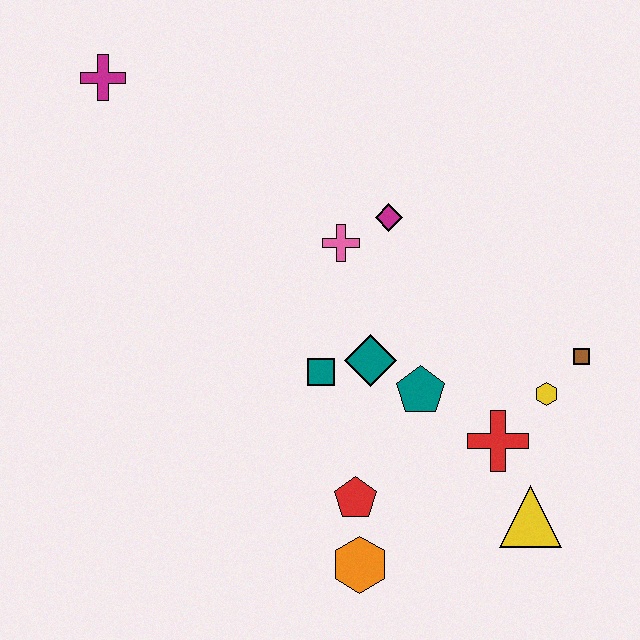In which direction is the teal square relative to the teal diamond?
The teal square is to the left of the teal diamond.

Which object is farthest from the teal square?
The magenta cross is farthest from the teal square.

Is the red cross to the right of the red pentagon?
Yes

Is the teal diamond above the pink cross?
No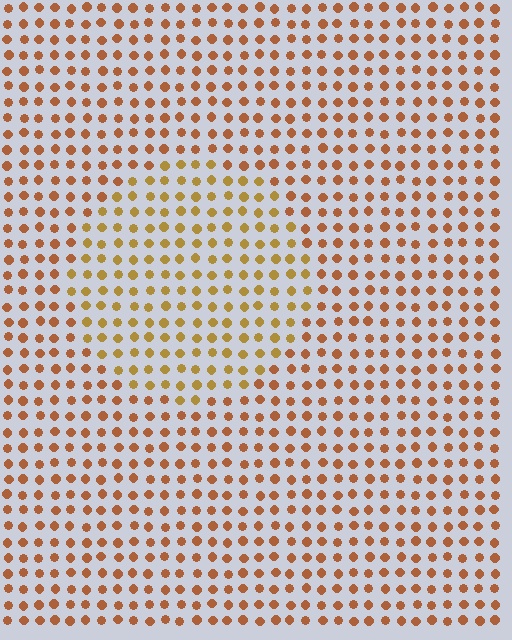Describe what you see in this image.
The image is filled with small brown elements in a uniform arrangement. A circle-shaped region is visible where the elements are tinted to a slightly different hue, forming a subtle color boundary.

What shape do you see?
I see a circle.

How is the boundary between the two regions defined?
The boundary is defined purely by a slight shift in hue (about 24 degrees). Spacing, size, and orientation are identical on both sides.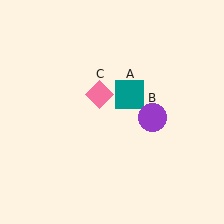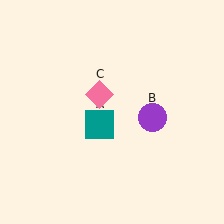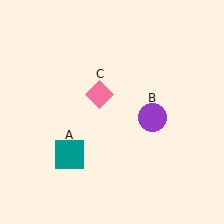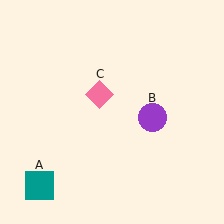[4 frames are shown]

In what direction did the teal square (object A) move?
The teal square (object A) moved down and to the left.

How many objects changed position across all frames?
1 object changed position: teal square (object A).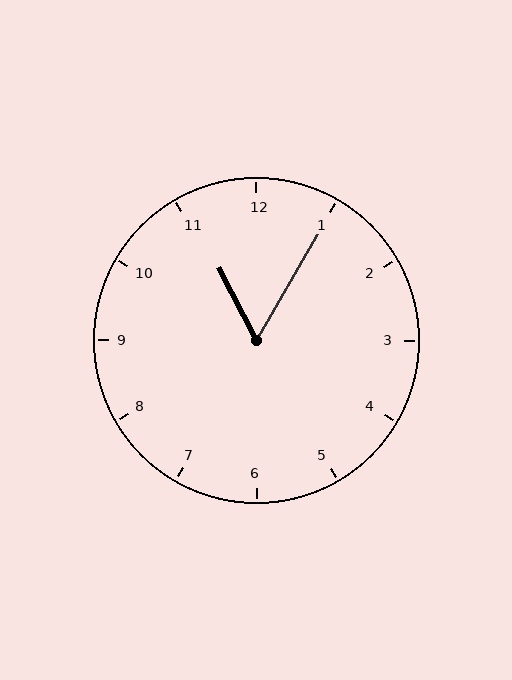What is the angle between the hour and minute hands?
Approximately 58 degrees.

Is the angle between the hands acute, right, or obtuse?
It is acute.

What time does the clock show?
11:05.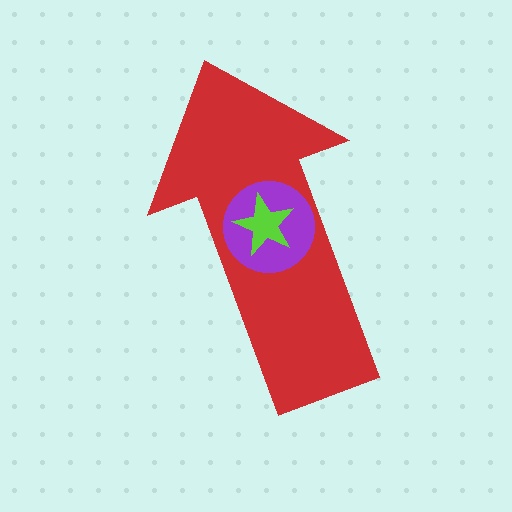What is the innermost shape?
The lime star.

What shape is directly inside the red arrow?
The purple circle.